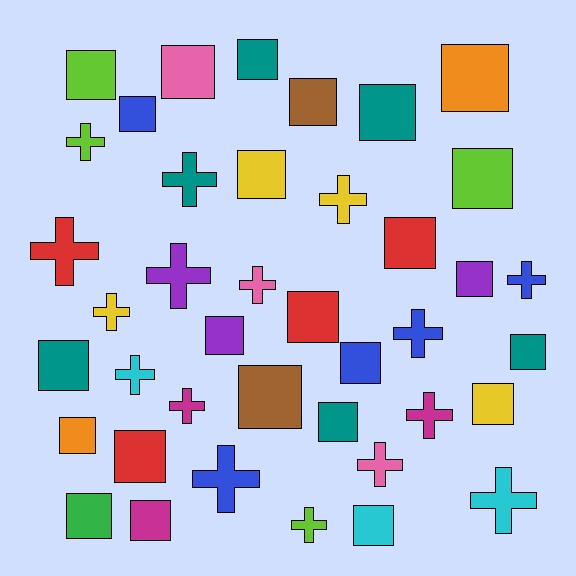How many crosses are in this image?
There are 16 crosses.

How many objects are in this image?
There are 40 objects.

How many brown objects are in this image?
There are 2 brown objects.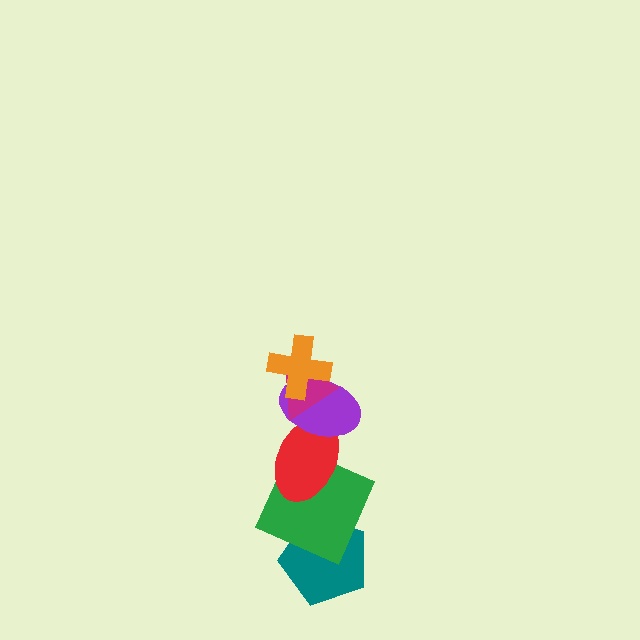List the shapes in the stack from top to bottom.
From top to bottom: the orange cross, the magenta triangle, the purple ellipse, the red ellipse, the green square, the teal pentagon.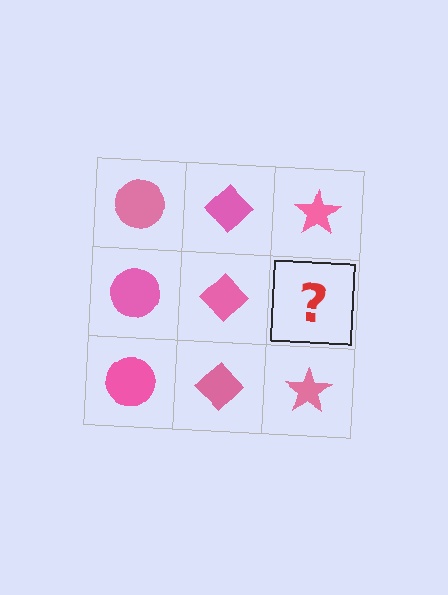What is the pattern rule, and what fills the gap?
The rule is that each column has a consistent shape. The gap should be filled with a pink star.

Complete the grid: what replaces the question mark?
The question mark should be replaced with a pink star.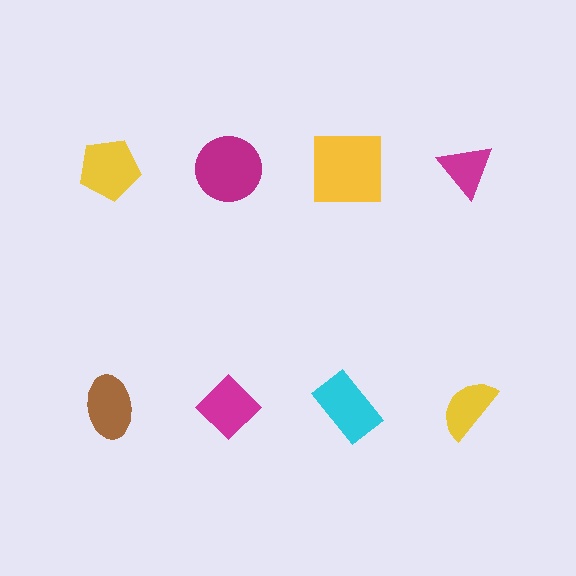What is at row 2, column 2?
A magenta diamond.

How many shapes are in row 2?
4 shapes.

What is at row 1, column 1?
A yellow pentagon.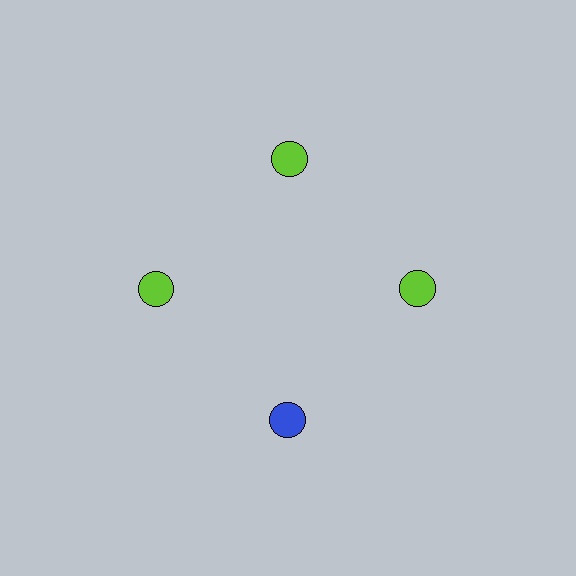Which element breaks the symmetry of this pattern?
The blue circle at roughly the 6 o'clock position breaks the symmetry. All other shapes are lime circles.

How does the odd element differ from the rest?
It has a different color: blue instead of lime.